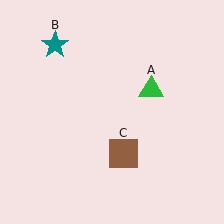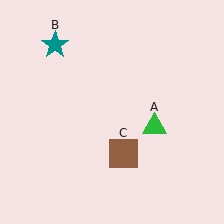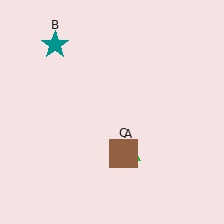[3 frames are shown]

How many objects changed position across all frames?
1 object changed position: green triangle (object A).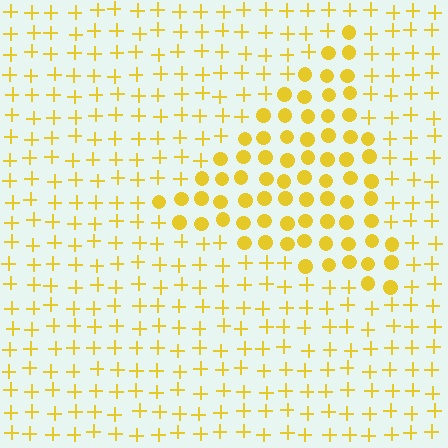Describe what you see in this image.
The image is filled with small yellow elements arranged in a uniform grid. A triangle-shaped region contains circles, while the surrounding area contains plus signs. The boundary is defined purely by the change in element shape.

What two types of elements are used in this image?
The image uses circles inside the triangle region and plus signs outside it.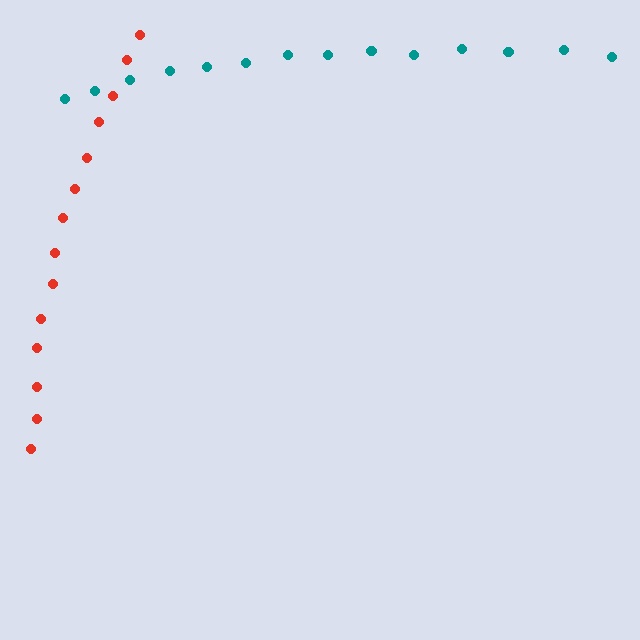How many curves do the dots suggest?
There are 2 distinct paths.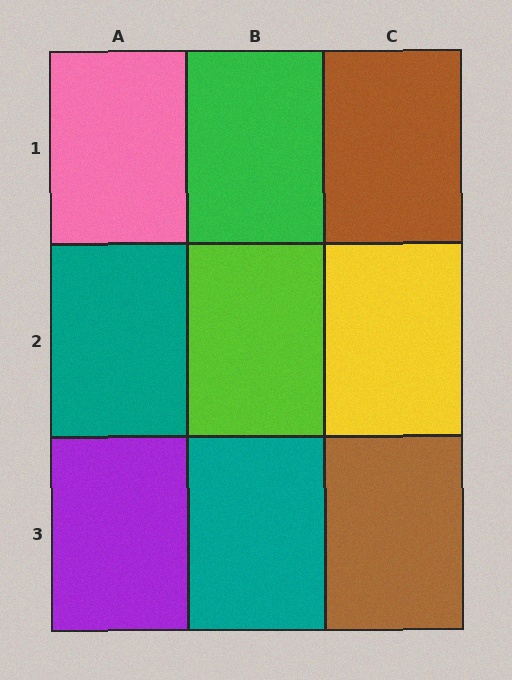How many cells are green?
1 cell is green.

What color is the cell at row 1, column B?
Green.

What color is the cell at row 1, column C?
Brown.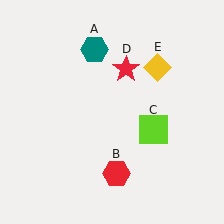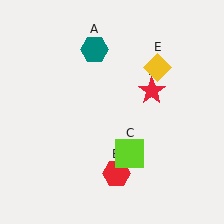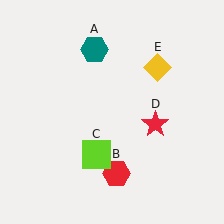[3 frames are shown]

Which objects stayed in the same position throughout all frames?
Teal hexagon (object A) and red hexagon (object B) and yellow diamond (object E) remained stationary.